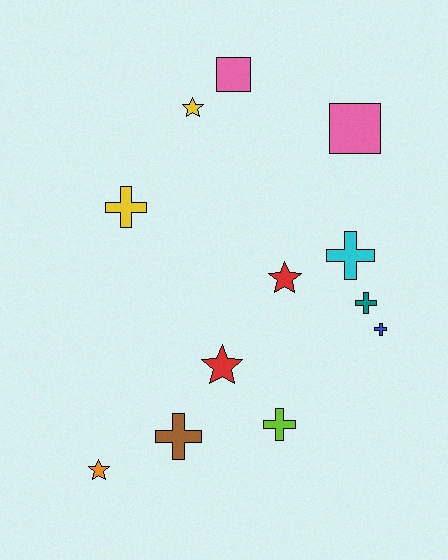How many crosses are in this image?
There are 6 crosses.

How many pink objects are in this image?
There are 2 pink objects.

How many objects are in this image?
There are 12 objects.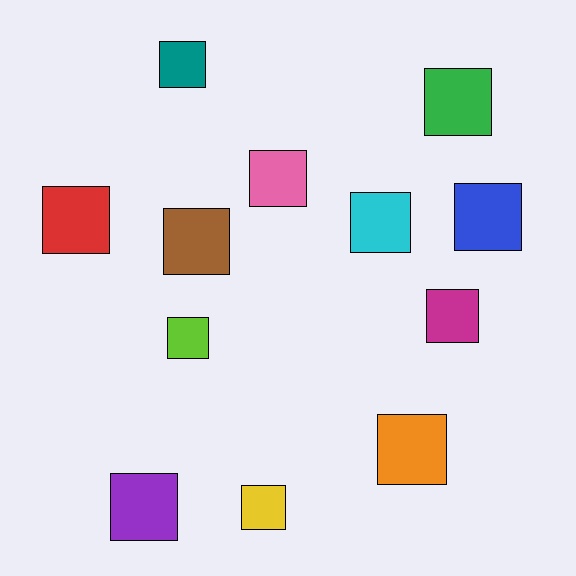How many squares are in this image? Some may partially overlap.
There are 12 squares.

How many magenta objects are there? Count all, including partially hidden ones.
There is 1 magenta object.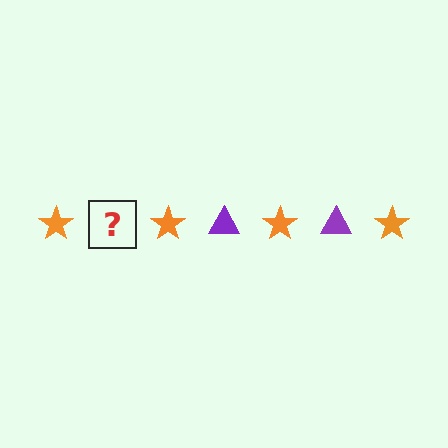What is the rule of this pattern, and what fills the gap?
The rule is that the pattern alternates between orange star and purple triangle. The gap should be filled with a purple triangle.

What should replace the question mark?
The question mark should be replaced with a purple triangle.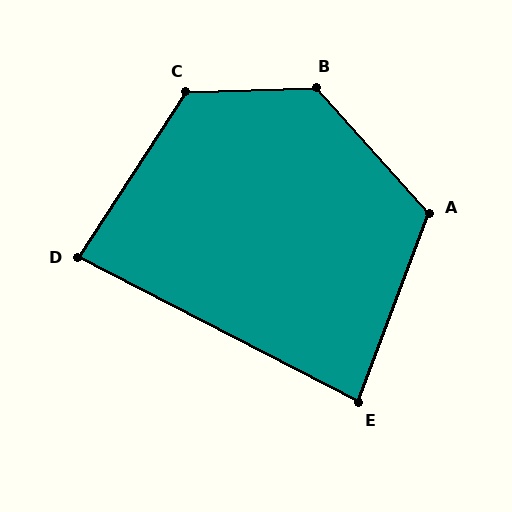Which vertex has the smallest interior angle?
E, at approximately 83 degrees.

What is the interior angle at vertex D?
Approximately 84 degrees (acute).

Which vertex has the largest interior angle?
B, at approximately 130 degrees.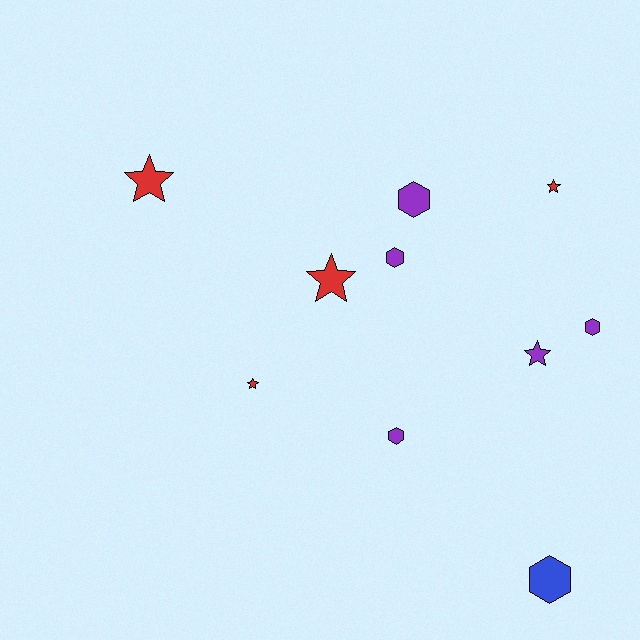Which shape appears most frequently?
Star, with 5 objects.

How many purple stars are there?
There is 1 purple star.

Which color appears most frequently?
Purple, with 5 objects.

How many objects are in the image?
There are 10 objects.